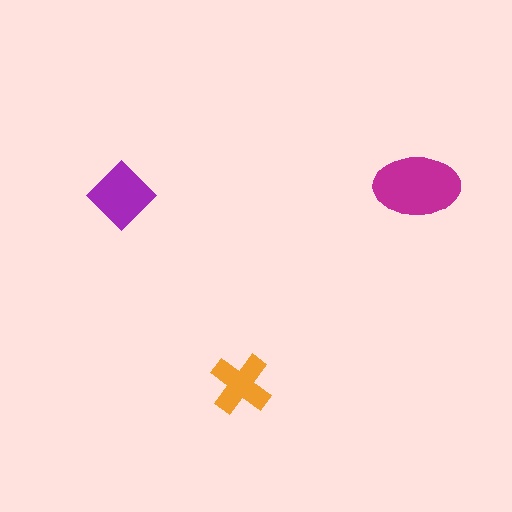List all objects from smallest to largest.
The orange cross, the purple diamond, the magenta ellipse.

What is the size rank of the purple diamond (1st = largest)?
2nd.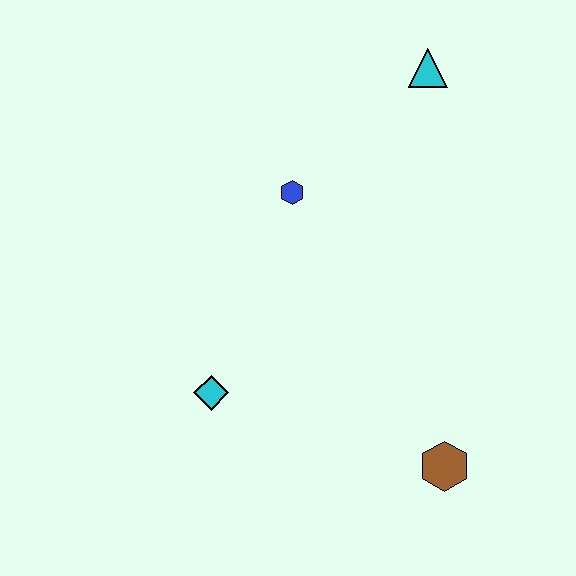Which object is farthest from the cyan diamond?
The cyan triangle is farthest from the cyan diamond.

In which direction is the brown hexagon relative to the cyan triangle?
The brown hexagon is below the cyan triangle.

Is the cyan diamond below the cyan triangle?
Yes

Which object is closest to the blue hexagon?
The cyan triangle is closest to the blue hexagon.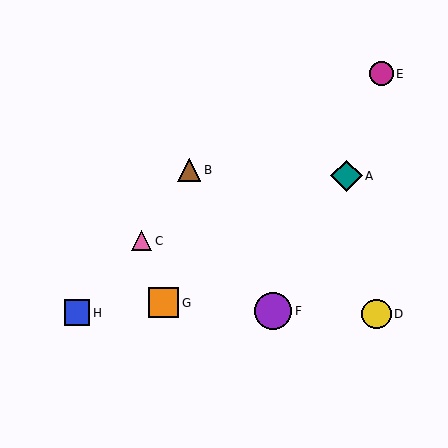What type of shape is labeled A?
Shape A is a teal diamond.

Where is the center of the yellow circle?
The center of the yellow circle is at (376, 314).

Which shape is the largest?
The purple circle (labeled F) is the largest.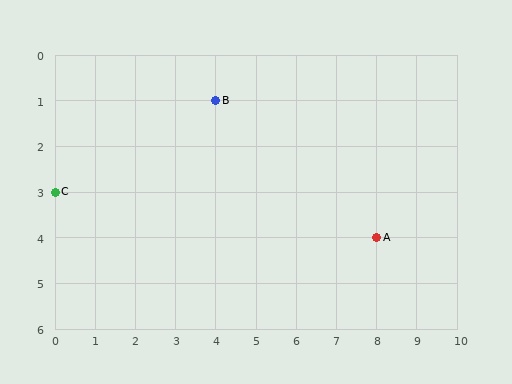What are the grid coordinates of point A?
Point A is at grid coordinates (8, 4).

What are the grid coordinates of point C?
Point C is at grid coordinates (0, 3).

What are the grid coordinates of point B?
Point B is at grid coordinates (4, 1).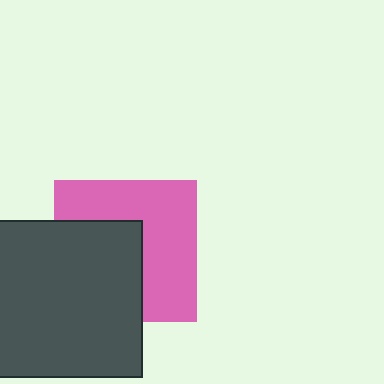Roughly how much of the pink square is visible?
About half of it is visible (roughly 55%).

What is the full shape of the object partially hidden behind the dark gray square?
The partially hidden object is a pink square.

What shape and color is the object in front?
The object in front is a dark gray square.